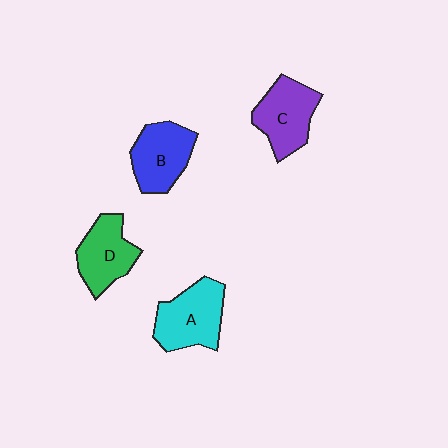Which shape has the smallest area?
Shape D (green).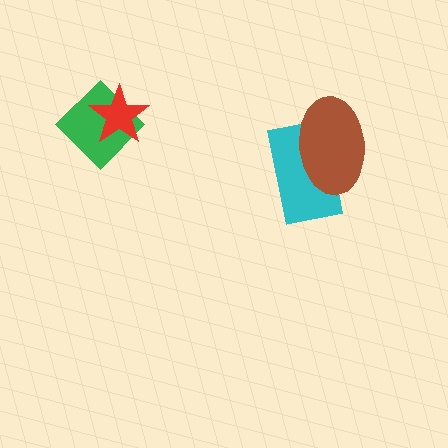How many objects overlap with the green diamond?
1 object overlaps with the green diamond.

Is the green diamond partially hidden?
Yes, it is partially covered by another shape.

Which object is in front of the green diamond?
The red star is in front of the green diamond.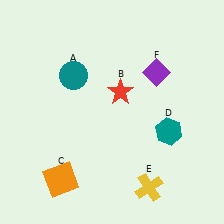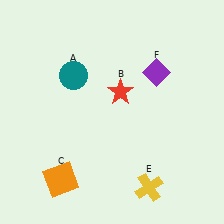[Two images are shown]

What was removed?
The teal hexagon (D) was removed in Image 2.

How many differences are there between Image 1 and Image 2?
There is 1 difference between the two images.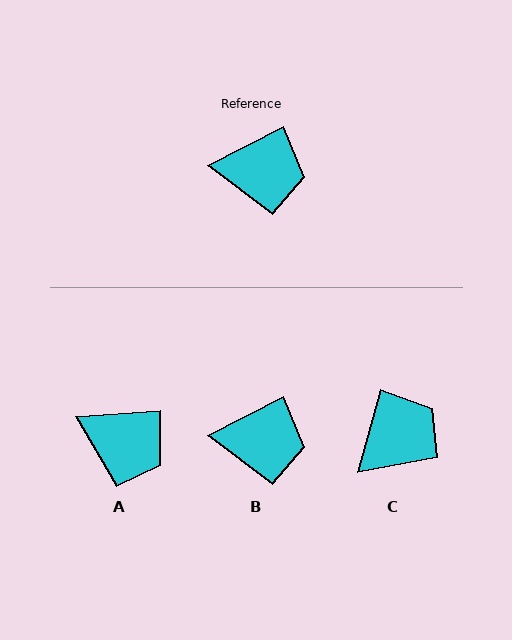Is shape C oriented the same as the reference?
No, it is off by about 48 degrees.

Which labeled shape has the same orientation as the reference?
B.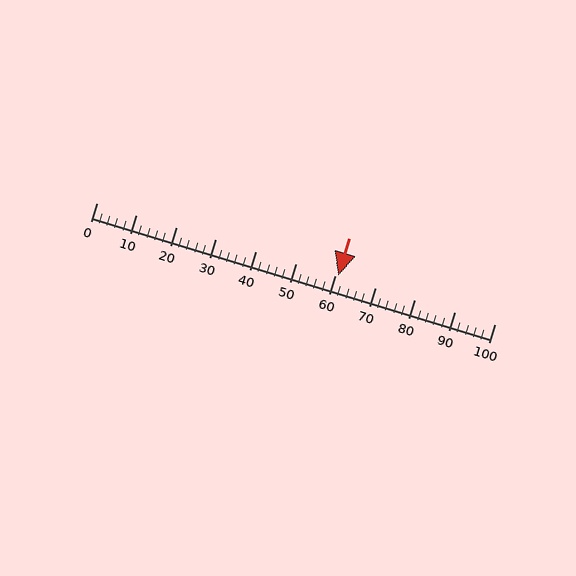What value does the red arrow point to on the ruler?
The red arrow points to approximately 61.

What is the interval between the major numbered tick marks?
The major tick marks are spaced 10 units apart.